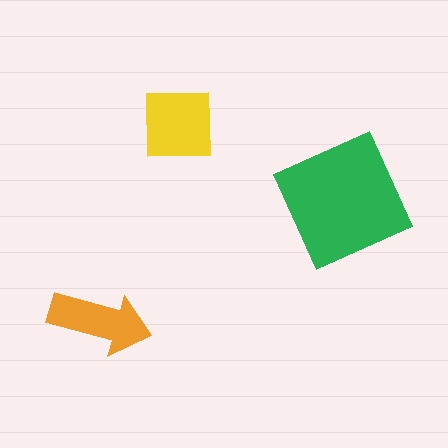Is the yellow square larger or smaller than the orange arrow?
Larger.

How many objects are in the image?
There are 3 objects in the image.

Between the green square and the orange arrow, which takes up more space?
The green square.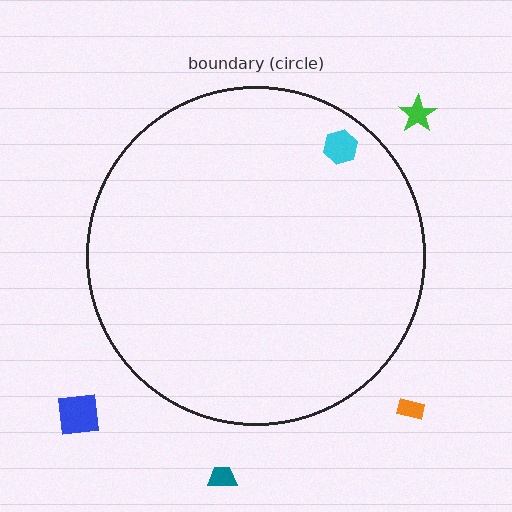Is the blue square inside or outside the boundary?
Outside.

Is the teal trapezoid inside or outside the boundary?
Outside.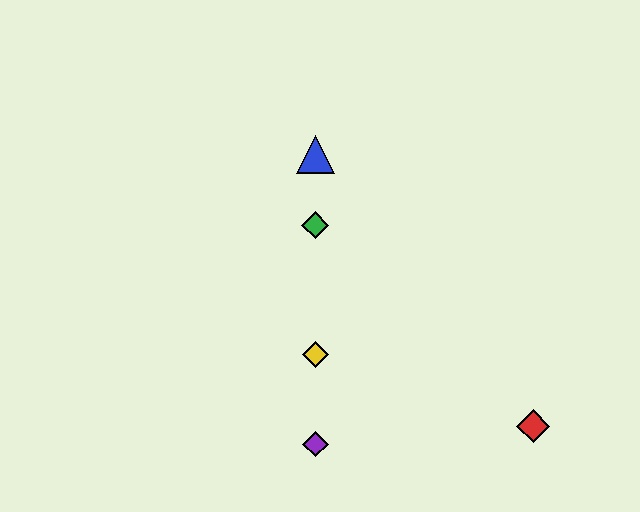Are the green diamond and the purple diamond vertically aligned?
Yes, both are at x≈315.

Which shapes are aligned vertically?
The blue triangle, the green diamond, the yellow diamond, the purple diamond are aligned vertically.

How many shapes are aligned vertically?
4 shapes (the blue triangle, the green diamond, the yellow diamond, the purple diamond) are aligned vertically.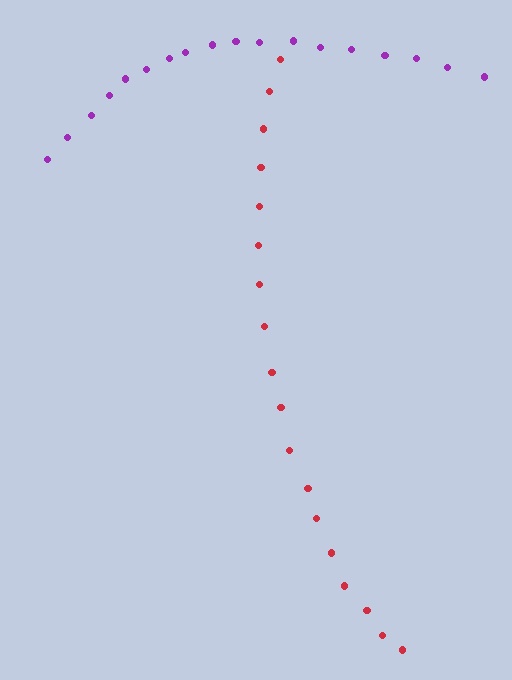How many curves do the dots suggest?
There are 2 distinct paths.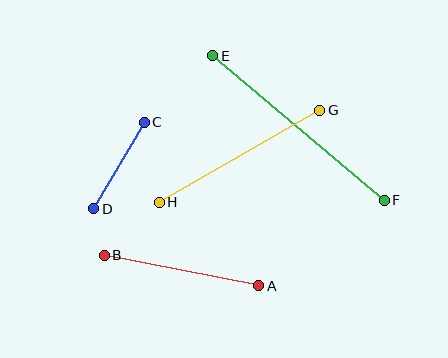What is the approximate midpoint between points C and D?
The midpoint is at approximately (119, 166) pixels.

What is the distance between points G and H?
The distance is approximately 185 pixels.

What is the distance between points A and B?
The distance is approximately 157 pixels.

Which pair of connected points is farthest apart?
Points E and F are farthest apart.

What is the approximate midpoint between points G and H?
The midpoint is at approximately (239, 156) pixels.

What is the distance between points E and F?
The distance is approximately 225 pixels.